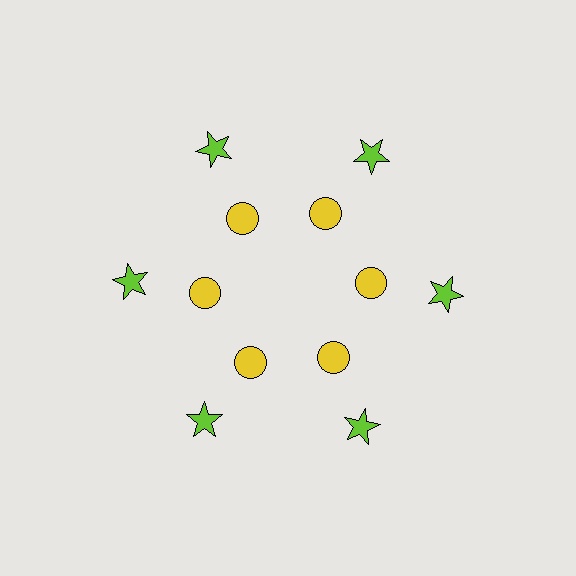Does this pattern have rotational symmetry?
Yes, this pattern has 6-fold rotational symmetry. It looks the same after rotating 60 degrees around the center.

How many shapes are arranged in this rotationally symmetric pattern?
There are 12 shapes, arranged in 6 groups of 2.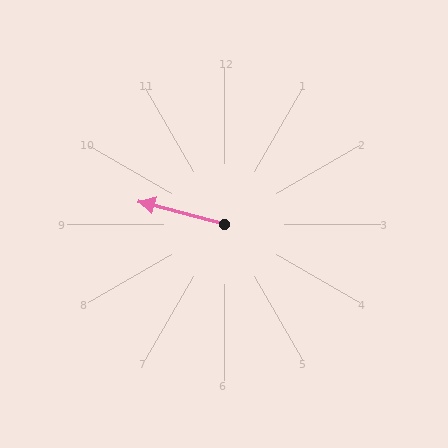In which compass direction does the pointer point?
West.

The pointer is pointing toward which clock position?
Roughly 9 o'clock.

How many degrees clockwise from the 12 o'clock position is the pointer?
Approximately 285 degrees.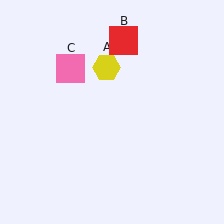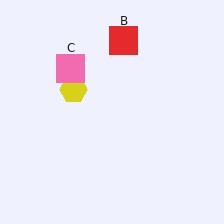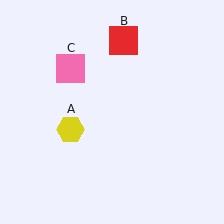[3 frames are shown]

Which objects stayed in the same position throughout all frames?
Red square (object B) and pink square (object C) remained stationary.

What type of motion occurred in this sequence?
The yellow hexagon (object A) rotated counterclockwise around the center of the scene.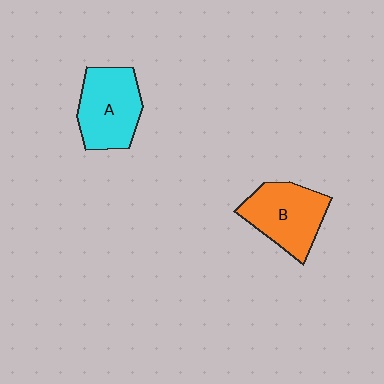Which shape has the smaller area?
Shape B (orange).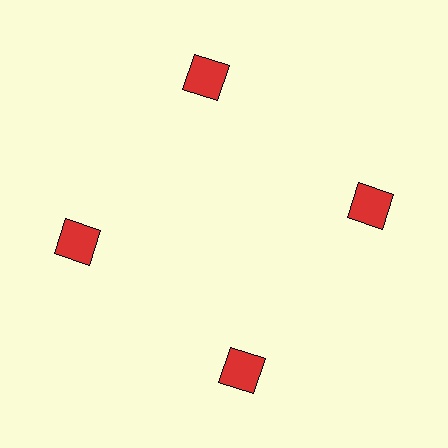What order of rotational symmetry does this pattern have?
This pattern has 4-fold rotational symmetry.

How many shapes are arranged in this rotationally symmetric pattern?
There are 4 shapes, arranged in 4 groups of 1.